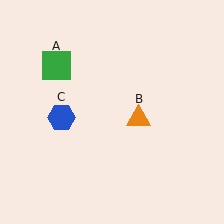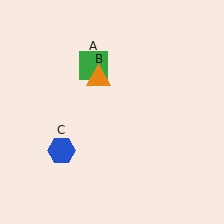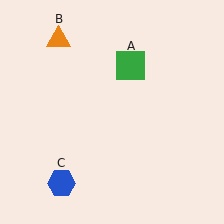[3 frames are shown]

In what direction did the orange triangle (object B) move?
The orange triangle (object B) moved up and to the left.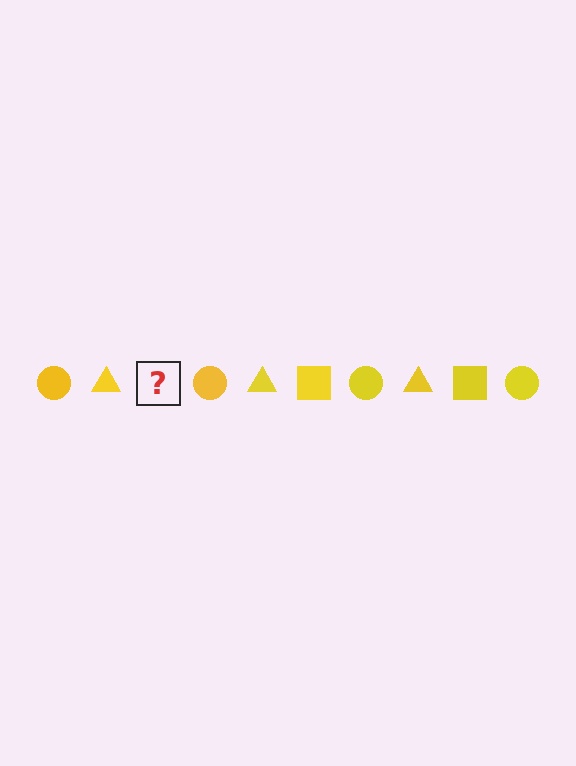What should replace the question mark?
The question mark should be replaced with a yellow square.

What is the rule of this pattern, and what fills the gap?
The rule is that the pattern cycles through circle, triangle, square shapes in yellow. The gap should be filled with a yellow square.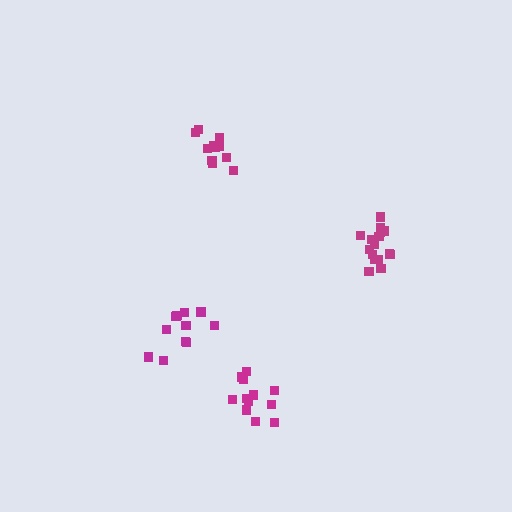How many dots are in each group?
Group 1: 17 dots, Group 2: 12 dots, Group 3: 12 dots, Group 4: 12 dots (53 total).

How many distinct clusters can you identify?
There are 4 distinct clusters.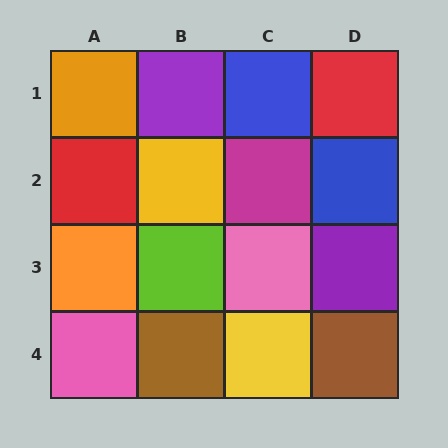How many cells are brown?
2 cells are brown.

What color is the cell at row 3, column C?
Pink.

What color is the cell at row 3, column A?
Orange.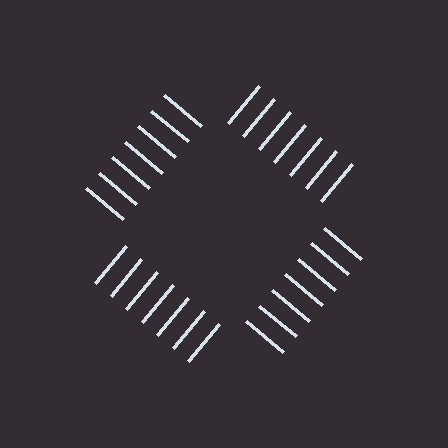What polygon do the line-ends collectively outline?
An illusory square — the line segments terminate on its edges but no continuous stroke is drawn.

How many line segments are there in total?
28 — 7 along each of the 4 edges.